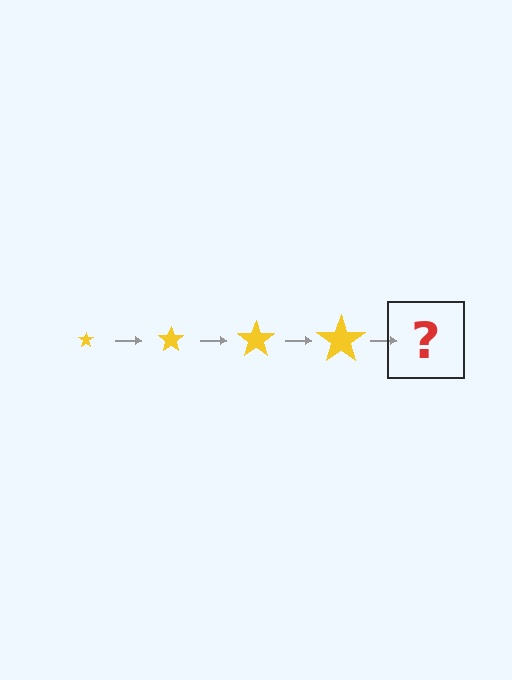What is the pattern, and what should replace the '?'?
The pattern is that the star gets progressively larger each step. The '?' should be a yellow star, larger than the previous one.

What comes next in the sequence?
The next element should be a yellow star, larger than the previous one.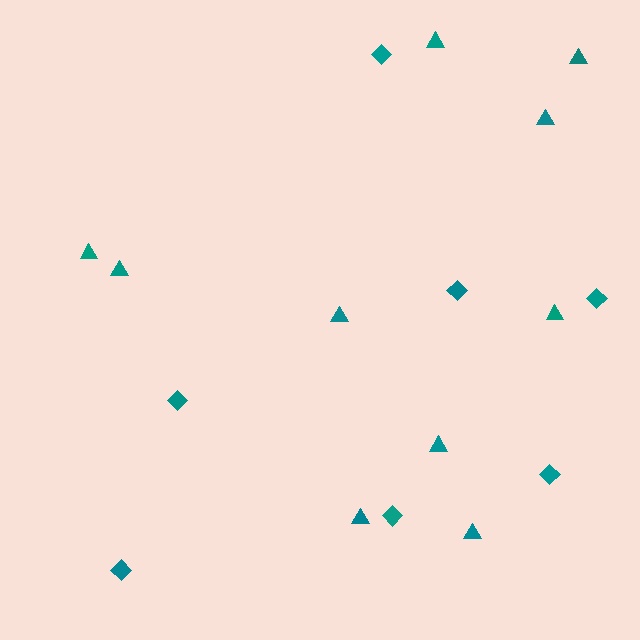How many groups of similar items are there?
There are 2 groups: one group of triangles (10) and one group of diamonds (7).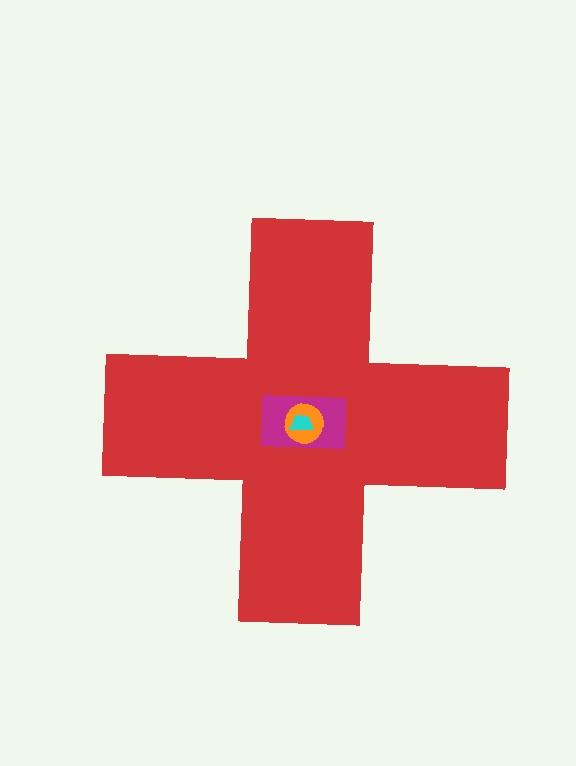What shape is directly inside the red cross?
The magenta rectangle.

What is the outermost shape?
The red cross.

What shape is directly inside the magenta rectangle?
The orange circle.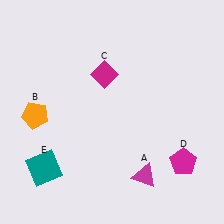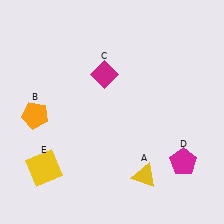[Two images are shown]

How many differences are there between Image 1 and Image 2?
There are 2 differences between the two images.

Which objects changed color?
A changed from magenta to yellow. E changed from teal to yellow.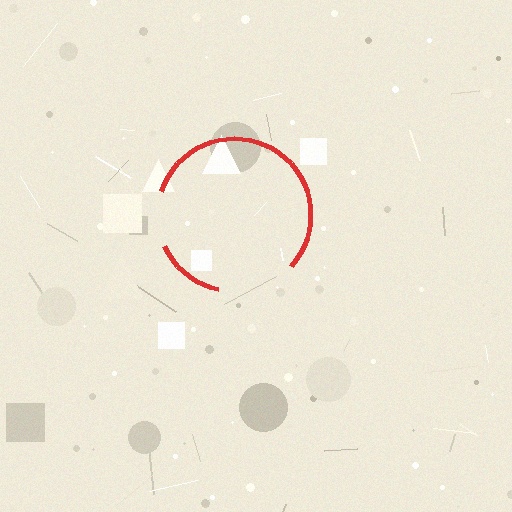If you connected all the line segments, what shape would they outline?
They would outline a circle.